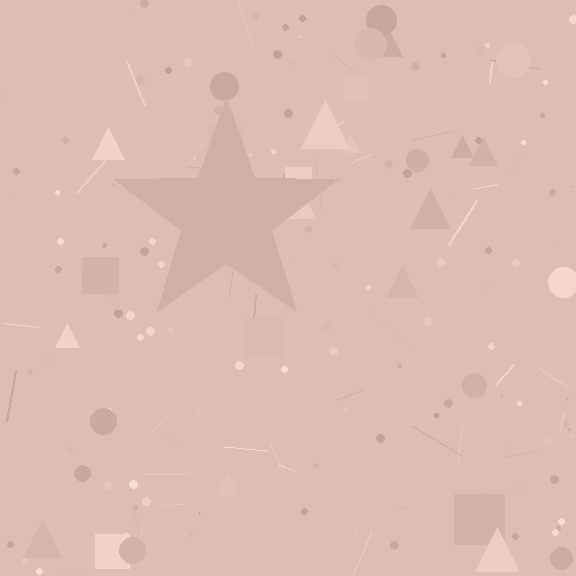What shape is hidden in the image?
A star is hidden in the image.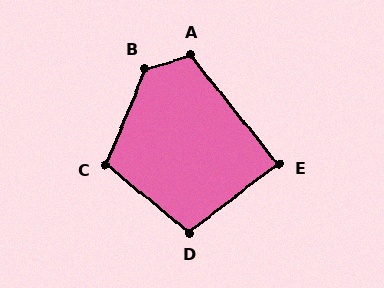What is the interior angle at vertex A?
Approximately 112 degrees (obtuse).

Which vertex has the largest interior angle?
B, at approximately 128 degrees.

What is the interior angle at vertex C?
Approximately 107 degrees (obtuse).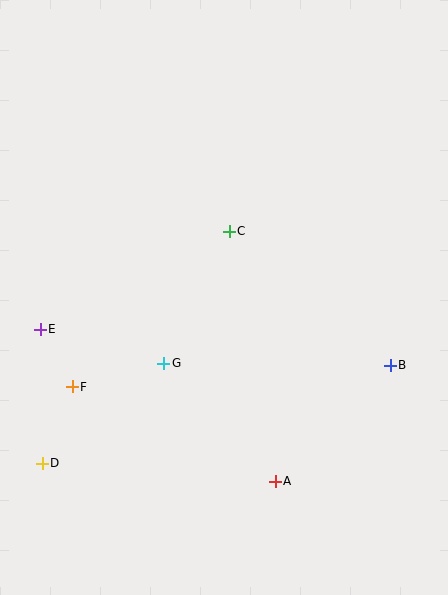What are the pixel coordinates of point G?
Point G is at (164, 363).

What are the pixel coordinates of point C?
Point C is at (229, 231).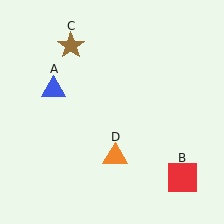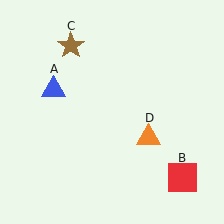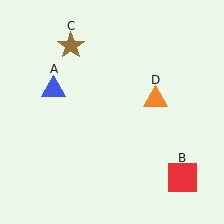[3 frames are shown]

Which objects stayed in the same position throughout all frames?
Blue triangle (object A) and red square (object B) and brown star (object C) remained stationary.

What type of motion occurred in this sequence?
The orange triangle (object D) rotated counterclockwise around the center of the scene.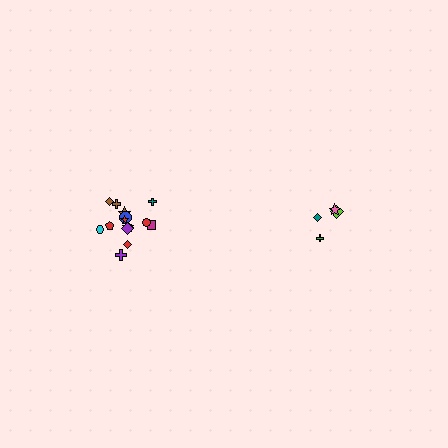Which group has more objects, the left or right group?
The left group.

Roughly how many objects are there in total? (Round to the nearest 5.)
Roughly 20 objects in total.